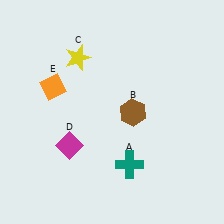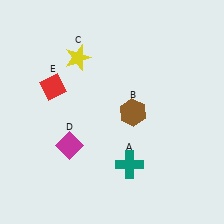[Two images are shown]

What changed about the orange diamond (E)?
In Image 1, E is orange. In Image 2, it changed to red.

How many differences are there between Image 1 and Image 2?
There is 1 difference between the two images.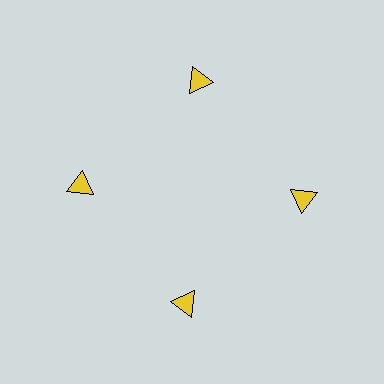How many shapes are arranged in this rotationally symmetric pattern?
There are 4 shapes, arranged in 4 groups of 1.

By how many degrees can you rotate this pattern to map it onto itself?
The pattern maps onto itself every 90 degrees of rotation.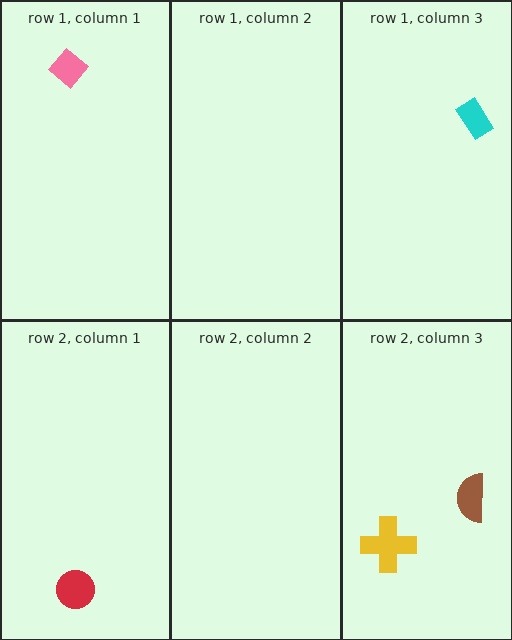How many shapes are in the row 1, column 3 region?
1.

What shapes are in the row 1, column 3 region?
The cyan rectangle.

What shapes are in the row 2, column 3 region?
The yellow cross, the brown semicircle.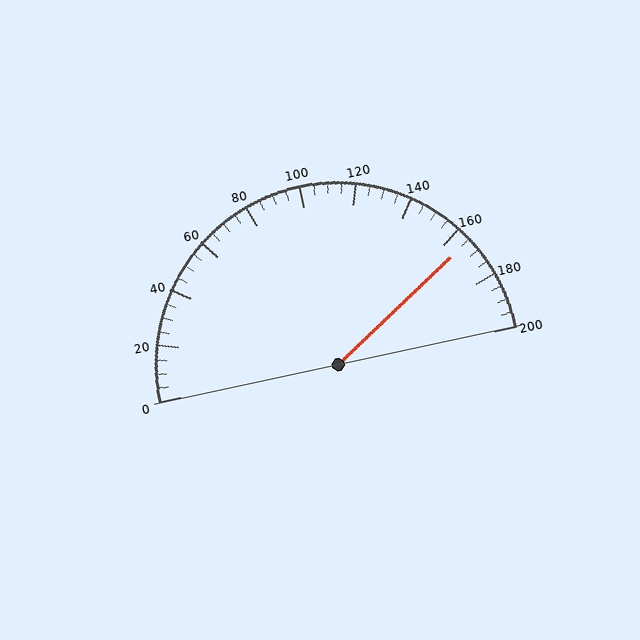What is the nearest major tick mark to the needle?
The nearest major tick mark is 160.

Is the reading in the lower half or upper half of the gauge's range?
The reading is in the upper half of the range (0 to 200).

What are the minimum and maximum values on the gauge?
The gauge ranges from 0 to 200.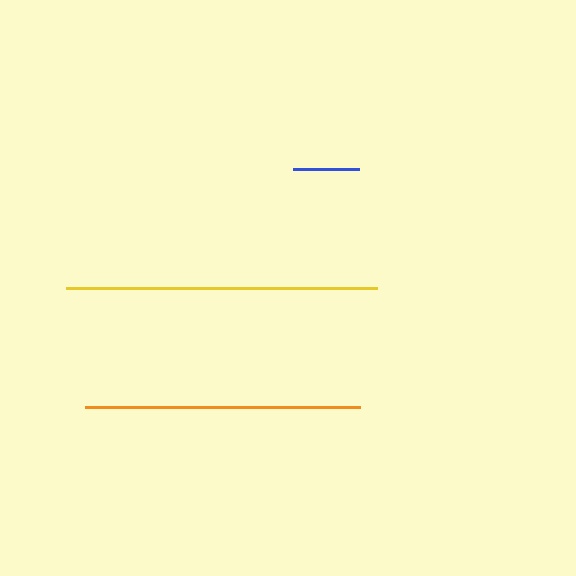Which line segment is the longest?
The yellow line is the longest at approximately 311 pixels.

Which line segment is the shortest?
The blue line is the shortest at approximately 67 pixels.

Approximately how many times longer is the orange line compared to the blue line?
The orange line is approximately 4.1 times the length of the blue line.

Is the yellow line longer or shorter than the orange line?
The yellow line is longer than the orange line.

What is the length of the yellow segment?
The yellow segment is approximately 311 pixels long.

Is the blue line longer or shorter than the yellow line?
The yellow line is longer than the blue line.